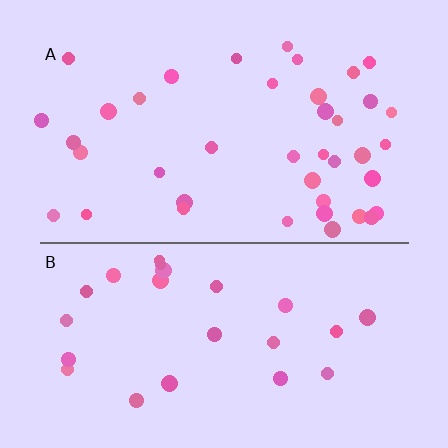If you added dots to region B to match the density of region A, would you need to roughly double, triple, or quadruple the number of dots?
Approximately double.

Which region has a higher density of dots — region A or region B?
A (the top).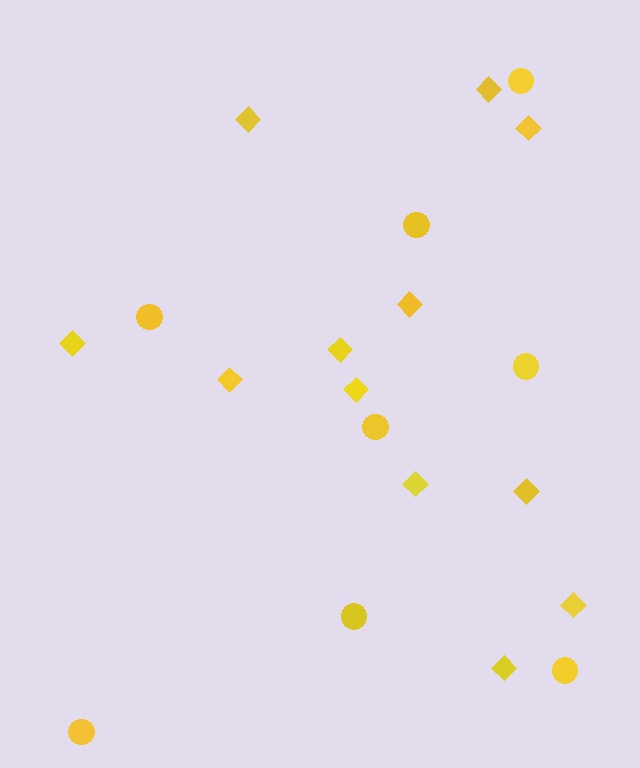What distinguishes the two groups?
There are 2 groups: one group of diamonds (12) and one group of circles (8).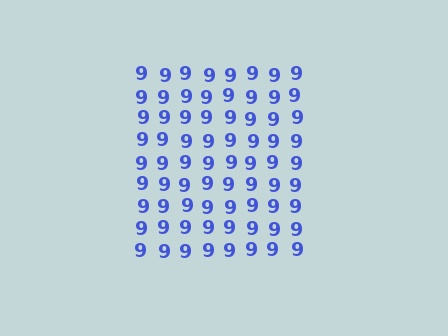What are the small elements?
The small elements are digit 9's.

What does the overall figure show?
The overall figure shows a square.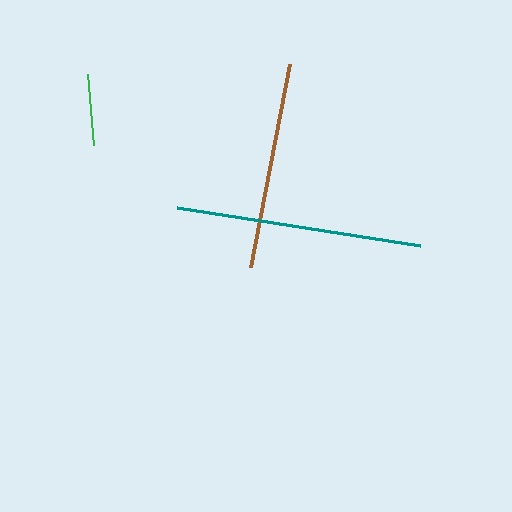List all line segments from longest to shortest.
From longest to shortest: teal, brown, green.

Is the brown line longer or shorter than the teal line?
The teal line is longer than the brown line.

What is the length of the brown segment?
The brown segment is approximately 207 pixels long.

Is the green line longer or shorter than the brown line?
The brown line is longer than the green line.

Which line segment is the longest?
The teal line is the longest at approximately 247 pixels.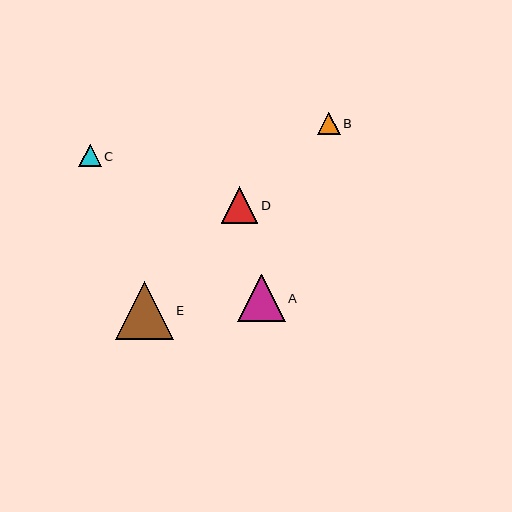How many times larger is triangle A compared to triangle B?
Triangle A is approximately 2.1 times the size of triangle B.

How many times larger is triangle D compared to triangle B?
Triangle D is approximately 1.6 times the size of triangle B.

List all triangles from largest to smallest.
From largest to smallest: E, A, D, C, B.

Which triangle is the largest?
Triangle E is the largest with a size of approximately 58 pixels.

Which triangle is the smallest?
Triangle B is the smallest with a size of approximately 22 pixels.